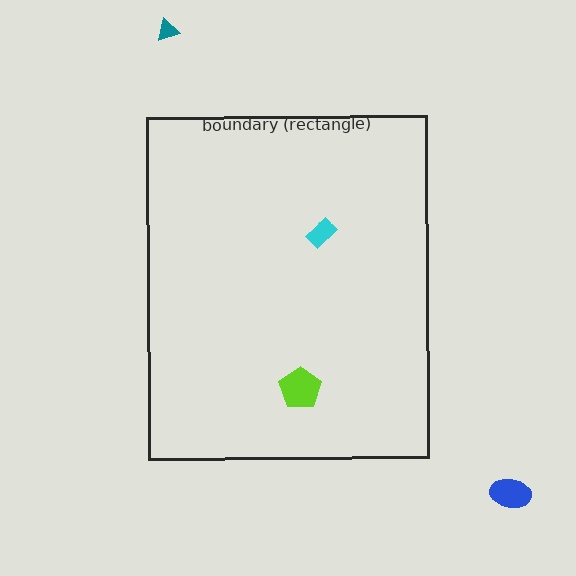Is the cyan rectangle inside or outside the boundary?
Inside.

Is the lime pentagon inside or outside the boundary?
Inside.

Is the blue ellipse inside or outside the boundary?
Outside.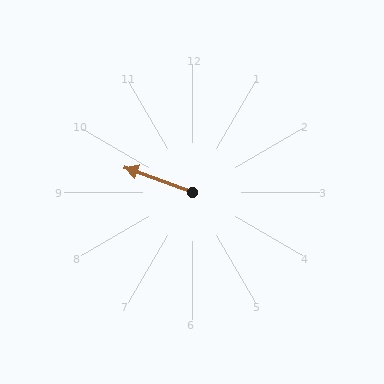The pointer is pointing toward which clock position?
Roughly 10 o'clock.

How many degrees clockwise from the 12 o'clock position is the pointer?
Approximately 290 degrees.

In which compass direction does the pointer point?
West.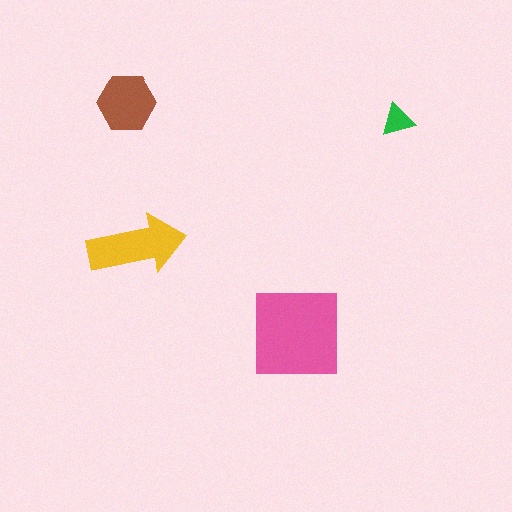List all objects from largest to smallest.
The pink square, the yellow arrow, the brown hexagon, the green triangle.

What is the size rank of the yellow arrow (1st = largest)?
2nd.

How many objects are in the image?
There are 4 objects in the image.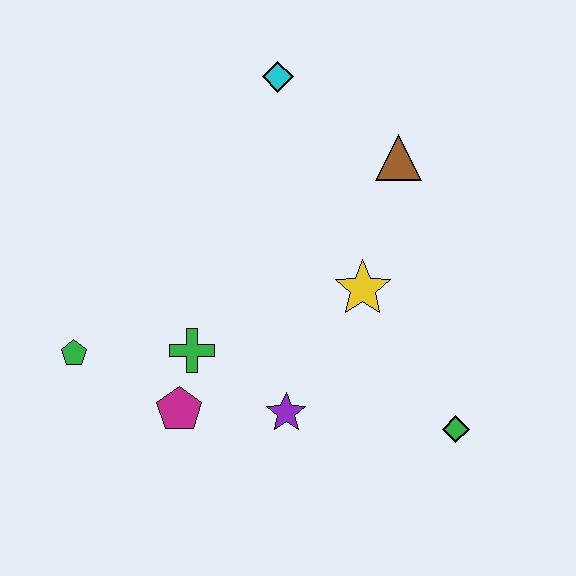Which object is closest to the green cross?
The magenta pentagon is closest to the green cross.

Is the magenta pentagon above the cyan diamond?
No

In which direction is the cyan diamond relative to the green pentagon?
The cyan diamond is above the green pentagon.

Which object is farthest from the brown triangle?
The green pentagon is farthest from the brown triangle.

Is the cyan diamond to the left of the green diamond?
Yes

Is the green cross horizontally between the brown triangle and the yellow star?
No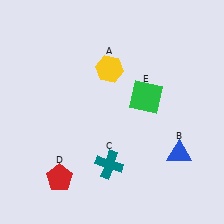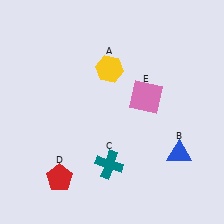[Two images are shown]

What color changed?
The square (E) changed from green in Image 1 to pink in Image 2.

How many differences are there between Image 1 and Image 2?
There is 1 difference between the two images.